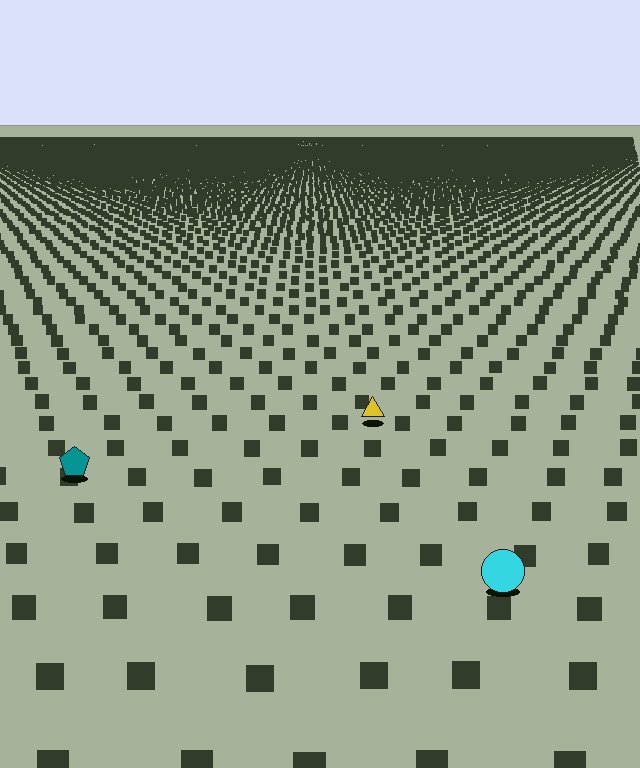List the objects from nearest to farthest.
From nearest to farthest: the cyan circle, the teal pentagon, the yellow triangle.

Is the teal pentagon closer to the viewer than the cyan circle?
No. The cyan circle is closer — you can tell from the texture gradient: the ground texture is coarser near it.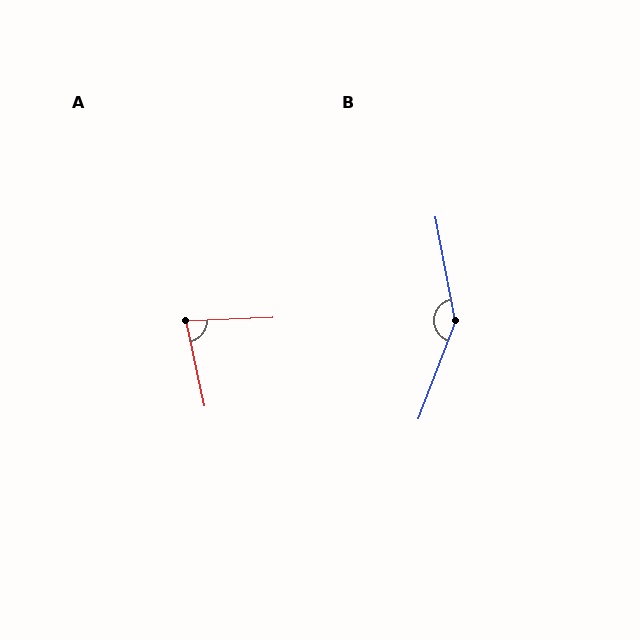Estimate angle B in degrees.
Approximately 149 degrees.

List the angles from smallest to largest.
A (80°), B (149°).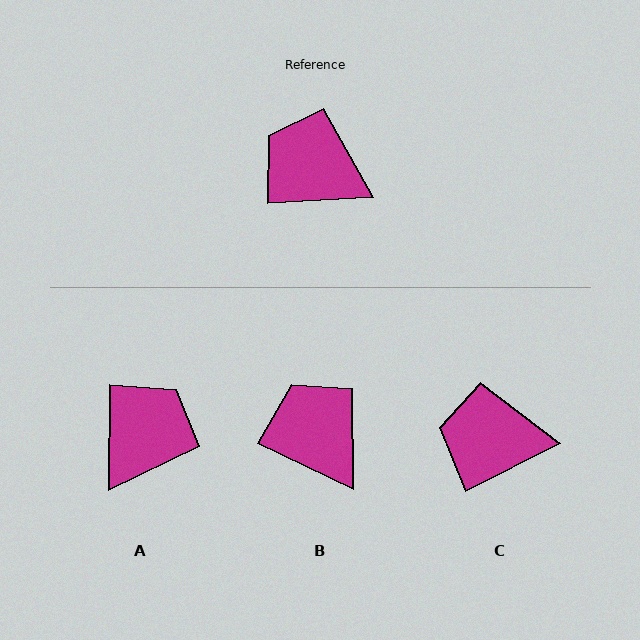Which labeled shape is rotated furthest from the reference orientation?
A, about 94 degrees away.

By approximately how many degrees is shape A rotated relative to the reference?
Approximately 94 degrees clockwise.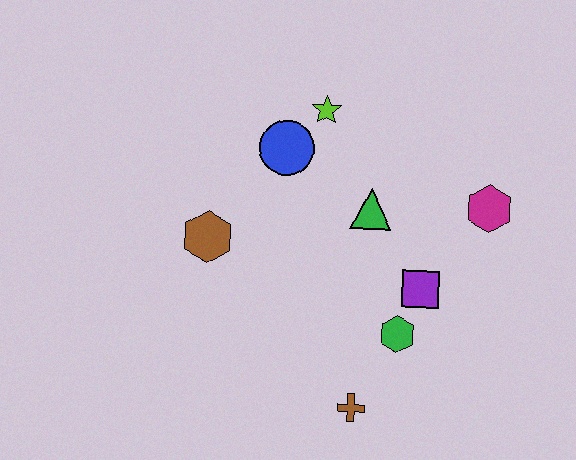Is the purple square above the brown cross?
Yes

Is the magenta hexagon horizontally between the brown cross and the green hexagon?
No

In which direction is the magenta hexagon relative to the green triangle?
The magenta hexagon is to the right of the green triangle.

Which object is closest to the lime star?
The blue circle is closest to the lime star.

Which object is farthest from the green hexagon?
The lime star is farthest from the green hexagon.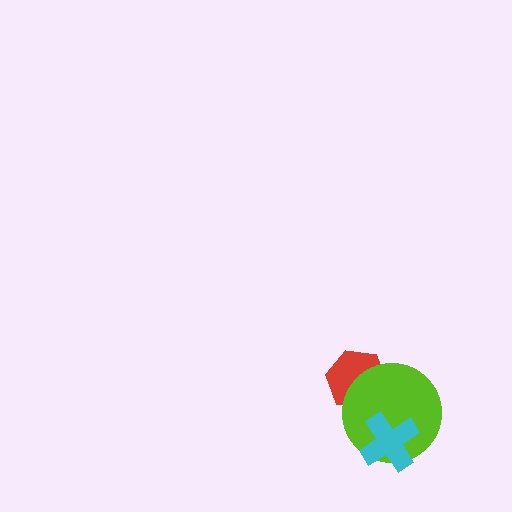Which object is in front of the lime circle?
The cyan cross is in front of the lime circle.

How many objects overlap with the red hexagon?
1 object overlaps with the red hexagon.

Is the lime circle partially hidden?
Yes, it is partially covered by another shape.